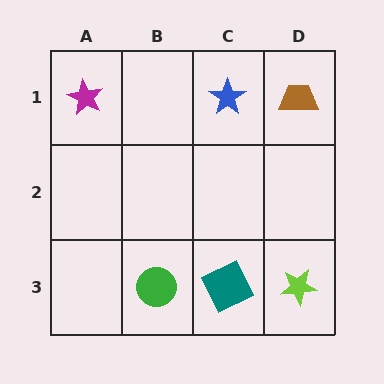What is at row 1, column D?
A brown trapezoid.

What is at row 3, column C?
A teal square.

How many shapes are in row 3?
3 shapes.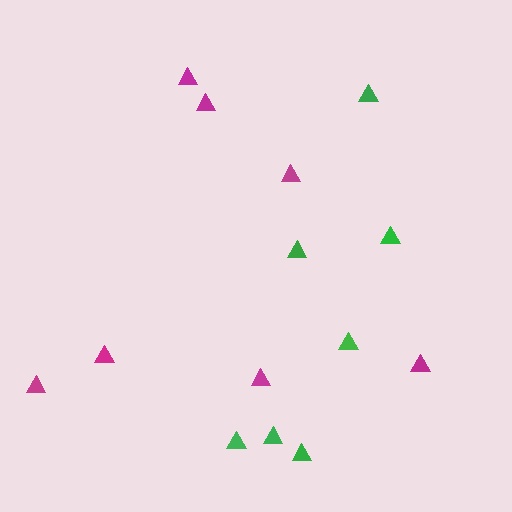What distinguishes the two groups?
There are 2 groups: one group of green triangles (7) and one group of magenta triangles (7).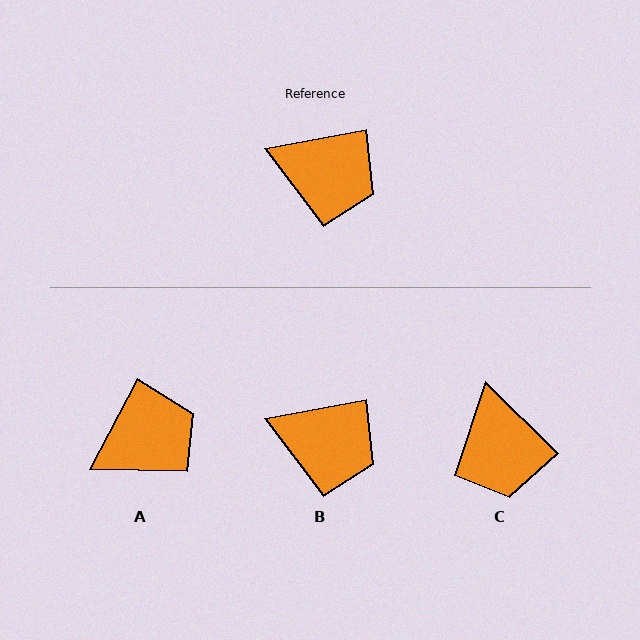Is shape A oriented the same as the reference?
No, it is off by about 52 degrees.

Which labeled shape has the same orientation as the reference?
B.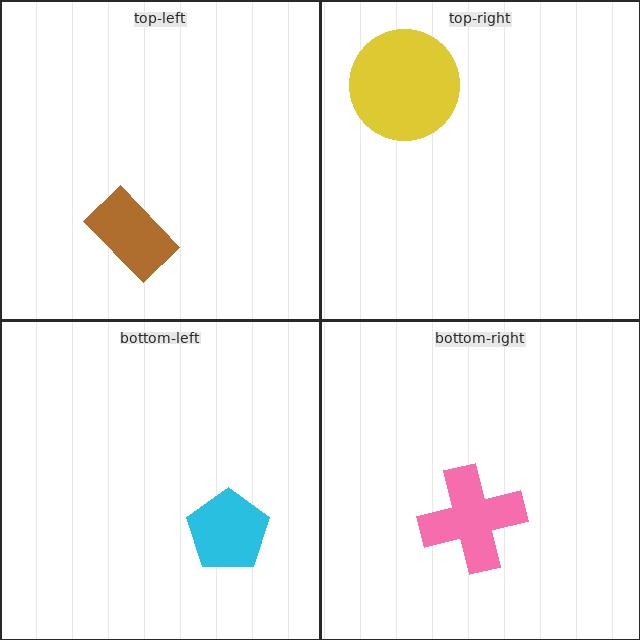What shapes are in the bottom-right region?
The pink cross.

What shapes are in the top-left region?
The brown rectangle.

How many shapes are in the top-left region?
1.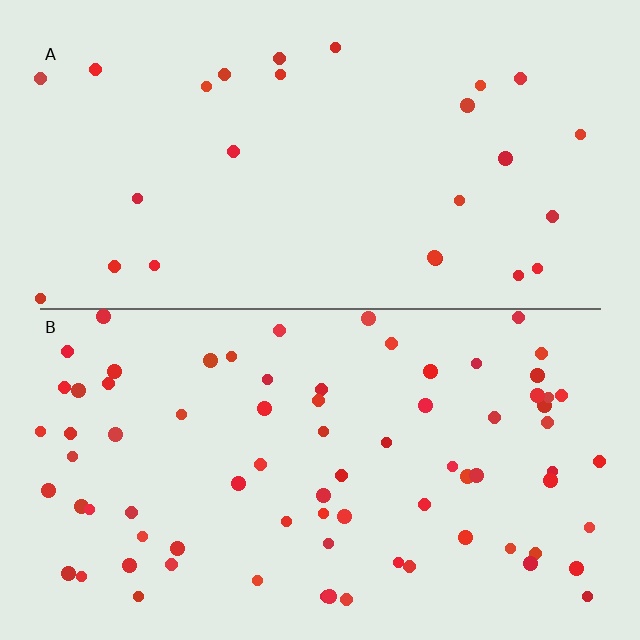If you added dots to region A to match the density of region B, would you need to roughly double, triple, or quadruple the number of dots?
Approximately triple.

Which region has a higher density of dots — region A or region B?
B (the bottom).